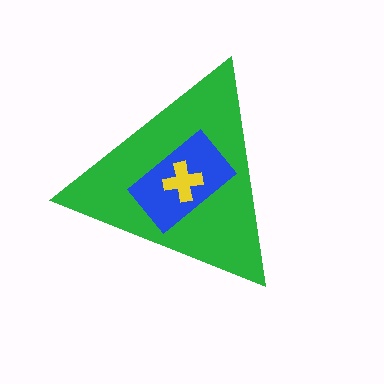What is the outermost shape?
The green triangle.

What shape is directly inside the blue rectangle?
The yellow cross.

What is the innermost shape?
The yellow cross.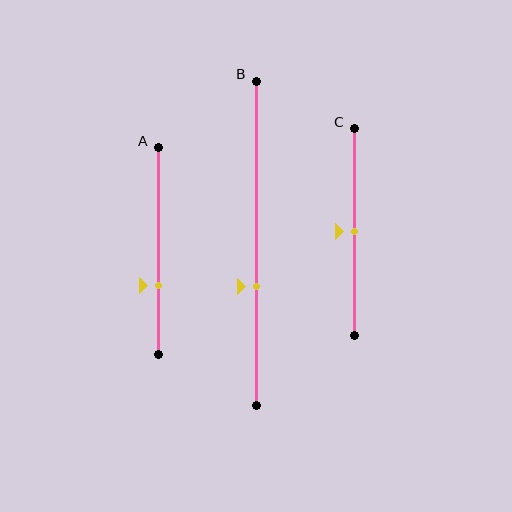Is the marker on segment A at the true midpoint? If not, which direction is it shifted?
No, the marker on segment A is shifted downward by about 17% of the segment length.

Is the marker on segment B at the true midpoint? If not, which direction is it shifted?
No, the marker on segment B is shifted downward by about 13% of the segment length.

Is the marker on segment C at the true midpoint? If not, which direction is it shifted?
Yes, the marker on segment C is at the true midpoint.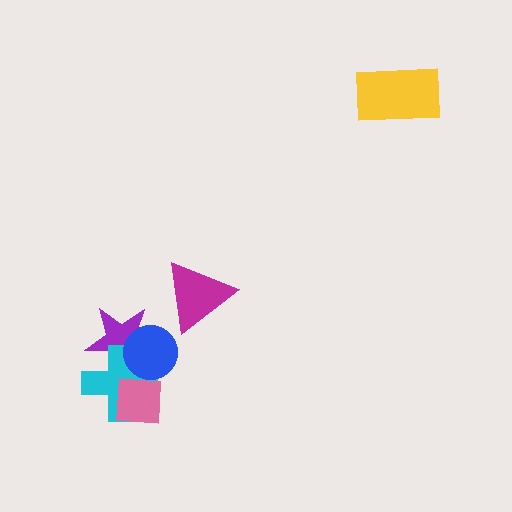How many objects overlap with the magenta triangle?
0 objects overlap with the magenta triangle.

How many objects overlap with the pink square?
2 objects overlap with the pink square.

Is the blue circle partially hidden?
No, no other shape covers it.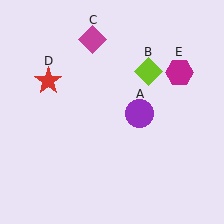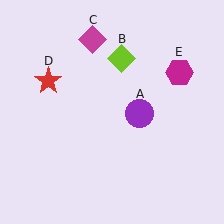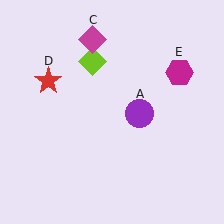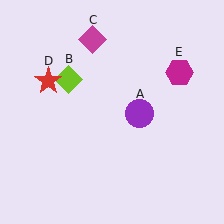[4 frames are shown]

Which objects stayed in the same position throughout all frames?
Purple circle (object A) and magenta diamond (object C) and red star (object D) and magenta hexagon (object E) remained stationary.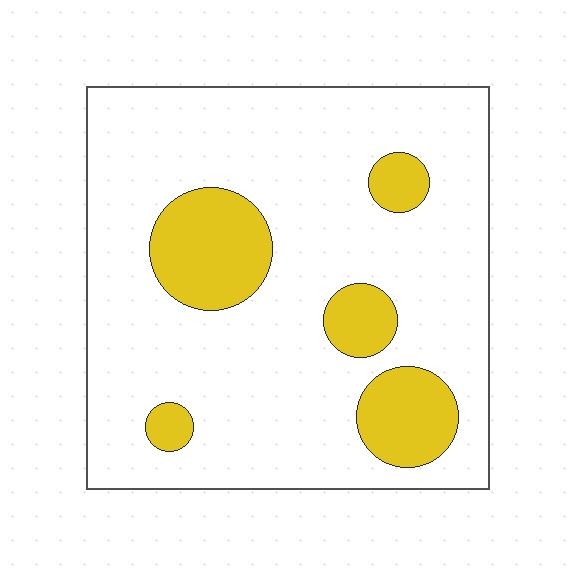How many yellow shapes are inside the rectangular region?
5.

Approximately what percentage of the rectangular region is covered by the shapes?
Approximately 20%.